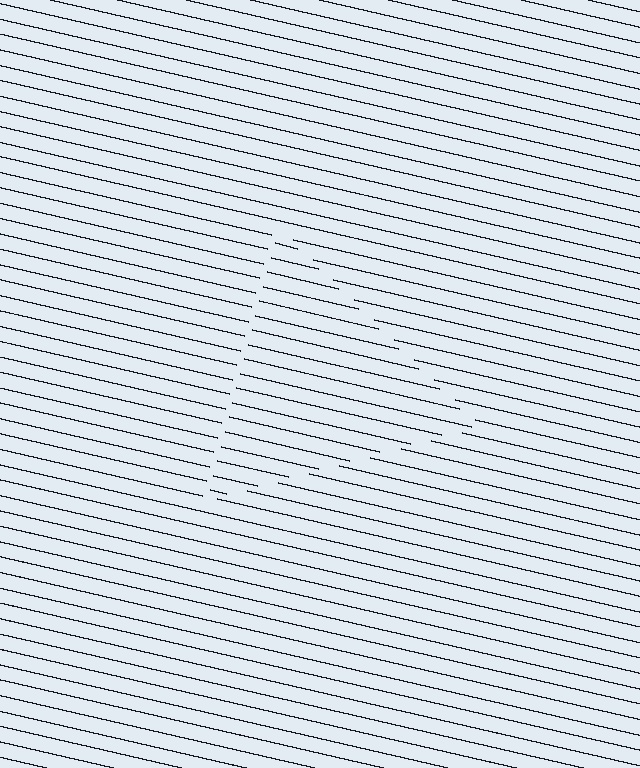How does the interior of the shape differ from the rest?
The interior of the shape contains the same grating, shifted by half a period — the contour is defined by the phase discontinuity where line-ends from the inner and outer gratings abut.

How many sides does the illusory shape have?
3 sides — the line-ends trace a triangle.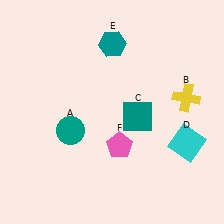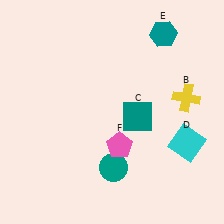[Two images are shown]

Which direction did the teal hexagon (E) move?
The teal hexagon (E) moved right.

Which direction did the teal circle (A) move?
The teal circle (A) moved right.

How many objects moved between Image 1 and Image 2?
2 objects moved between the two images.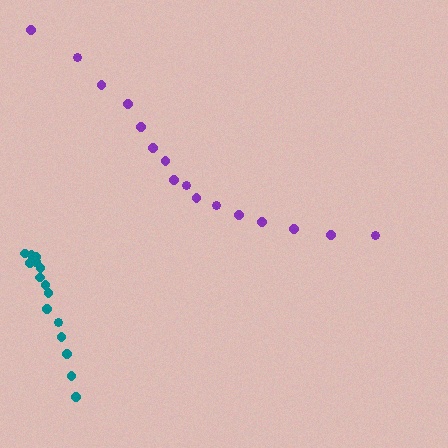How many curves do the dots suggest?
There are 2 distinct paths.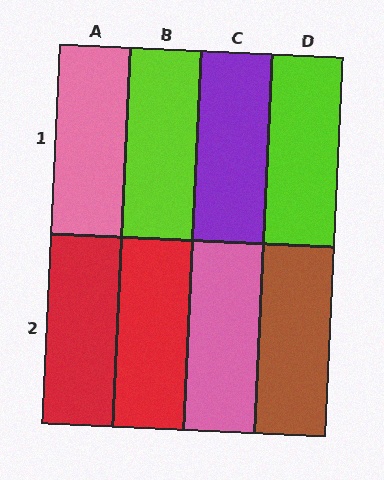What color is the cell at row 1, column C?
Purple.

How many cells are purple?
1 cell is purple.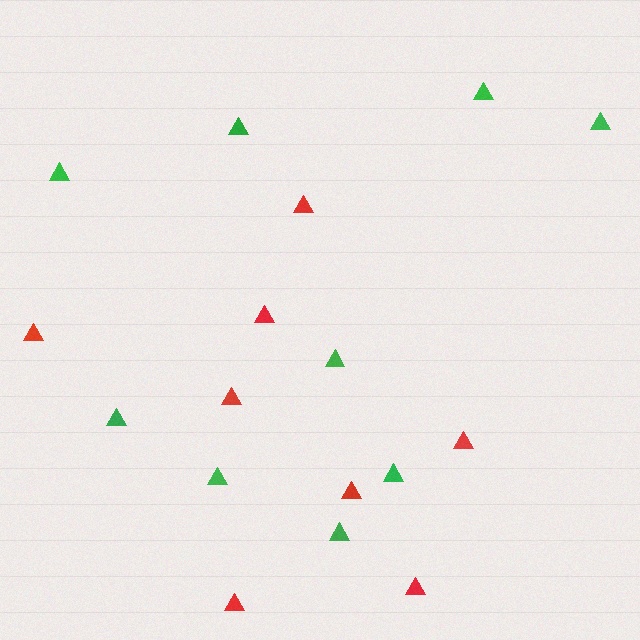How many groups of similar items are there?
There are 2 groups: one group of green triangles (9) and one group of red triangles (8).